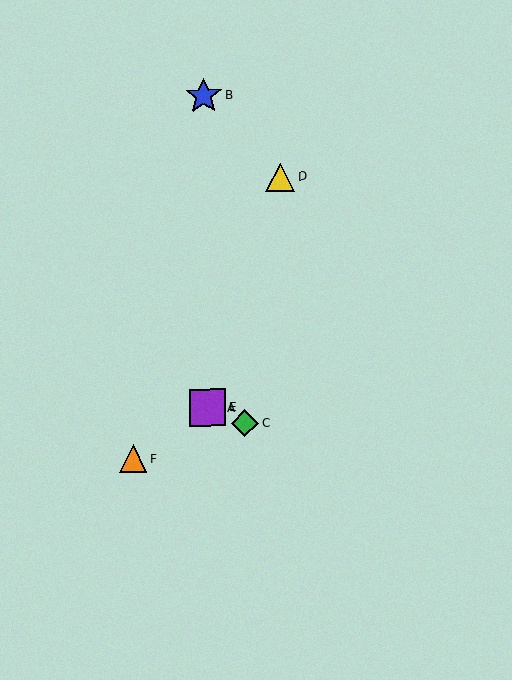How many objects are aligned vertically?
3 objects (A, B, E) are aligned vertically.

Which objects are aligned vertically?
Objects A, B, E are aligned vertically.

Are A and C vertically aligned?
No, A is at x≈207 and C is at x≈245.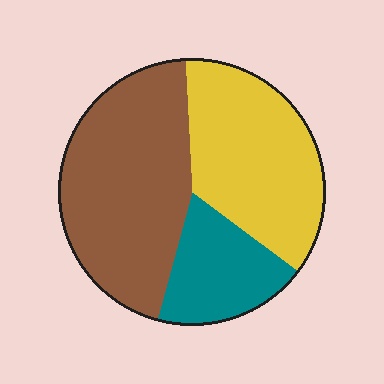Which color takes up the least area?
Teal, at roughly 20%.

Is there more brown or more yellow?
Brown.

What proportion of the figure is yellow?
Yellow takes up between a third and a half of the figure.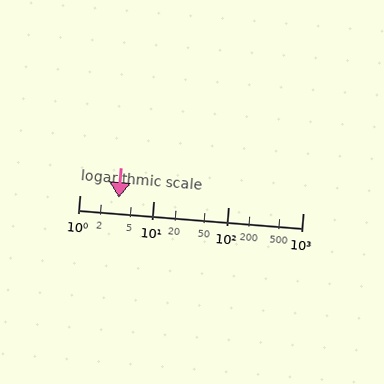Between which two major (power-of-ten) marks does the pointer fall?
The pointer is between 1 and 10.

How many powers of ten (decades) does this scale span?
The scale spans 3 decades, from 1 to 1000.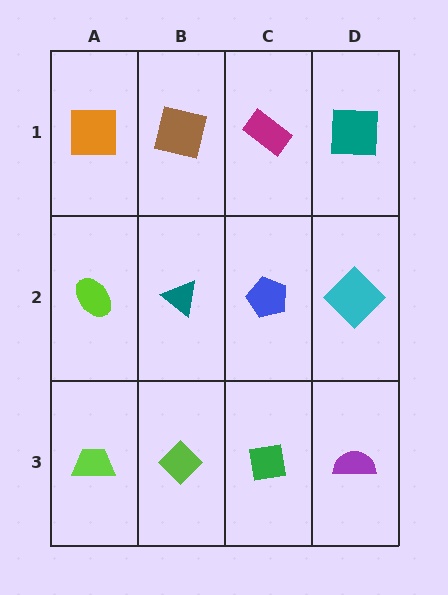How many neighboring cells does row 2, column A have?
3.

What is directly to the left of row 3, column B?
A lime trapezoid.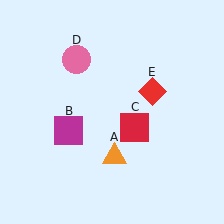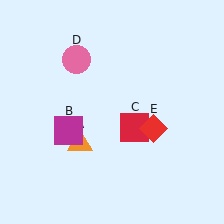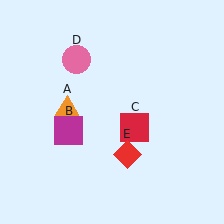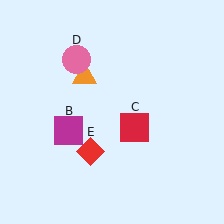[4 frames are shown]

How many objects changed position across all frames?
2 objects changed position: orange triangle (object A), red diamond (object E).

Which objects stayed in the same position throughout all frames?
Magenta square (object B) and red square (object C) and pink circle (object D) remained stationary.